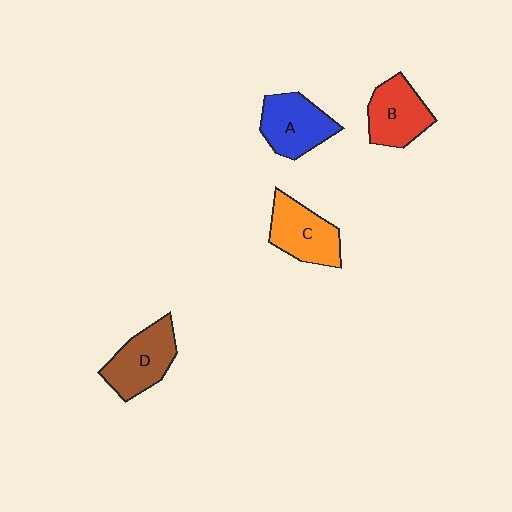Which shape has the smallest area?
Shape B (red).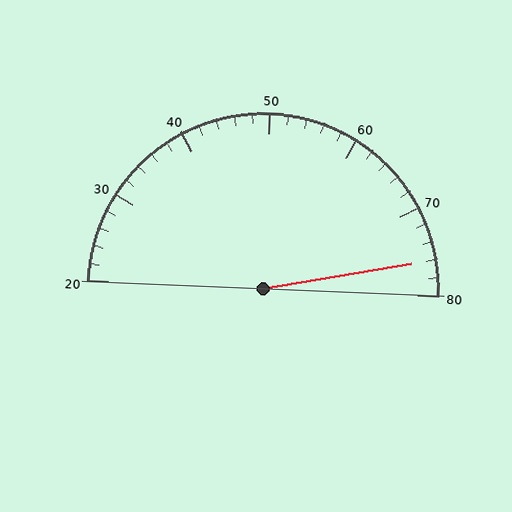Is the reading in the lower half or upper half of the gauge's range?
The reading is in the upper half of the range (20 to 80).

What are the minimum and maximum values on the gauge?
The gauge ranges from 20 to 80.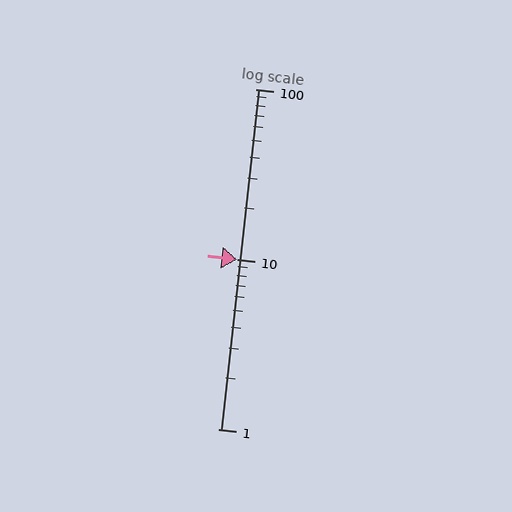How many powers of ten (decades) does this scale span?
The scale spans 2 decades, from 1 to 100.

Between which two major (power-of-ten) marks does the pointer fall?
The pointer is between 10 and 100.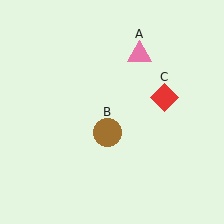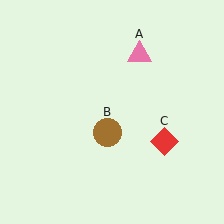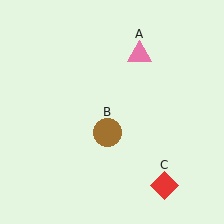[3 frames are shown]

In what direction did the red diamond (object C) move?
The red diamond (object C) moved down.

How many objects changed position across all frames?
1 object changed position: red diamond (object C).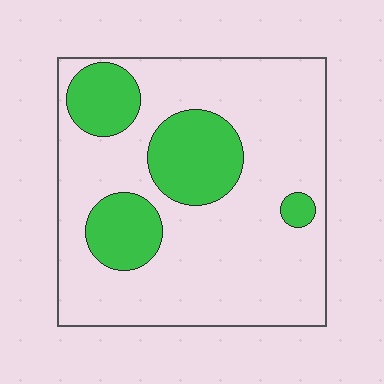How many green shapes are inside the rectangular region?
4.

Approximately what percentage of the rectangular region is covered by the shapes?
Approximately 25%.